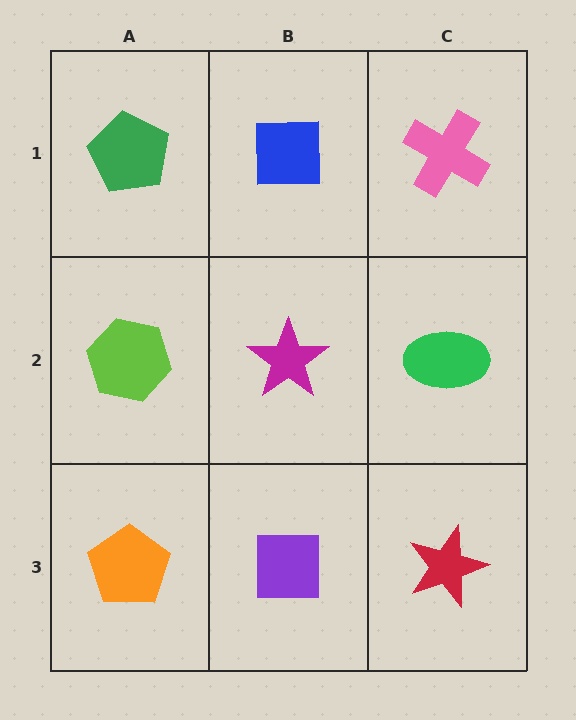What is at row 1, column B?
A blue square.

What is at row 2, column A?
A lime hexagon.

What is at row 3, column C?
A red star.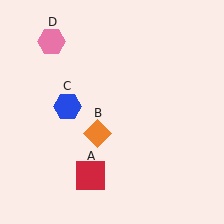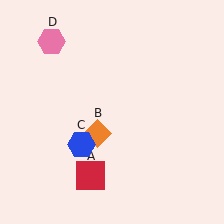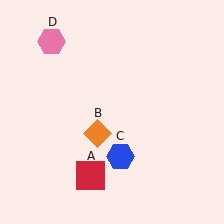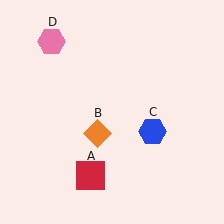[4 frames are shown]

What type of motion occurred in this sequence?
The blue hexagon (object C) rotated counterclockwise around the center of the scene.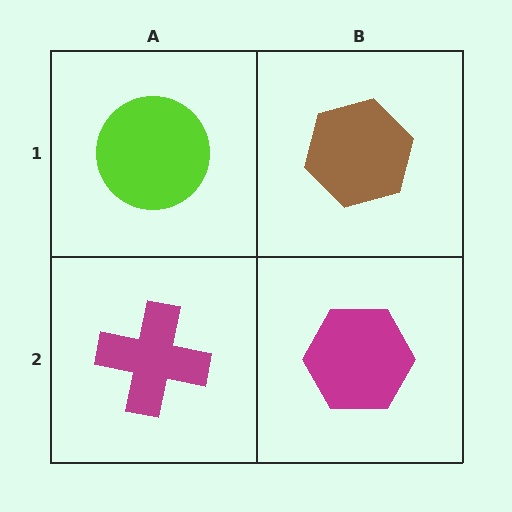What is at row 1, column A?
A lime circle.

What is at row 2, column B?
A magenta hexagon.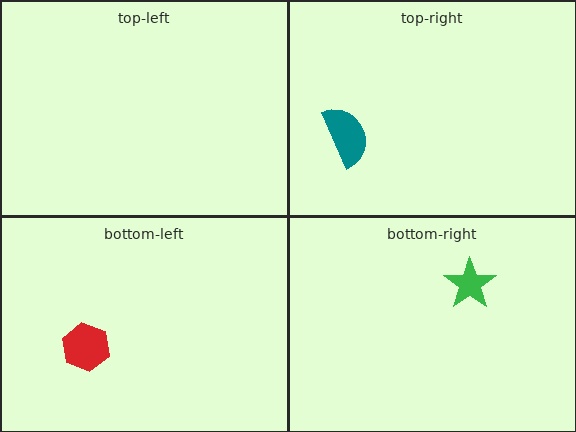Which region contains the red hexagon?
The bottom-left region.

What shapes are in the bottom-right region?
The green star.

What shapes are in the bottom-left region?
The red hexagon.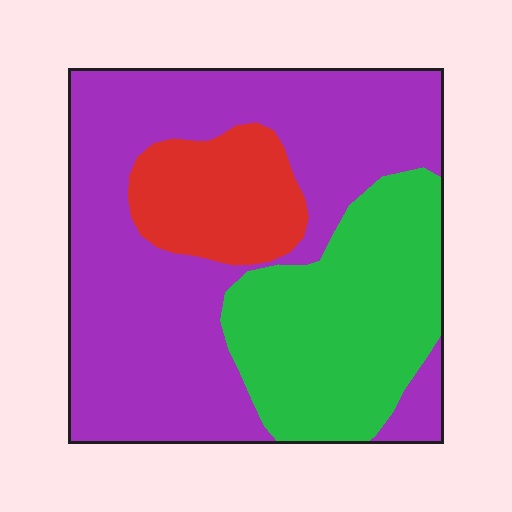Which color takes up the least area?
Red, at roughly 15%.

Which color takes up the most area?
Purple, at roughly 55%.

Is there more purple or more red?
Purple.